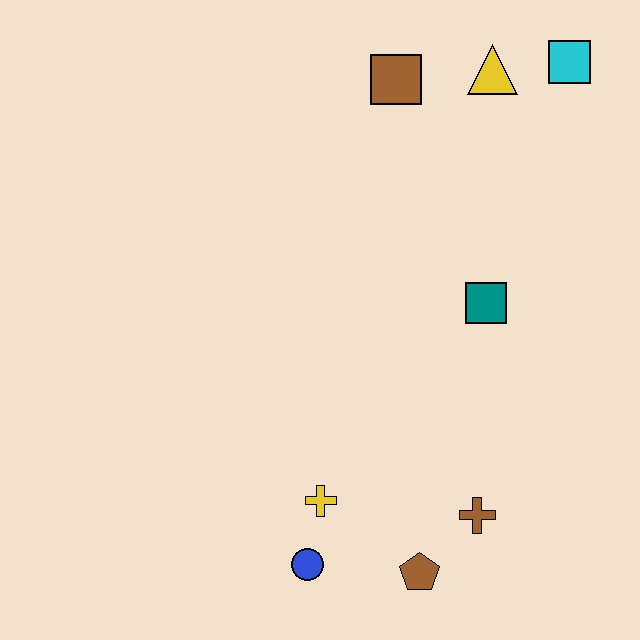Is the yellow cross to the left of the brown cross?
Yes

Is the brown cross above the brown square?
No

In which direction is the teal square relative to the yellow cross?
The teal square is above the yellow cross.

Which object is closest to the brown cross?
The brown pentagon is closest to the brown cross.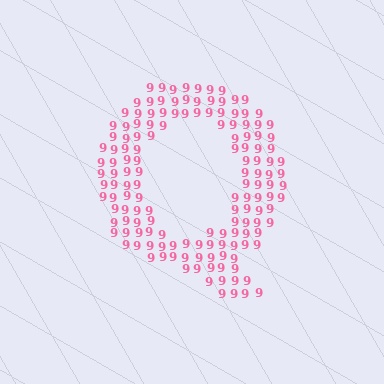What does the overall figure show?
The overall figure shows the letter Q.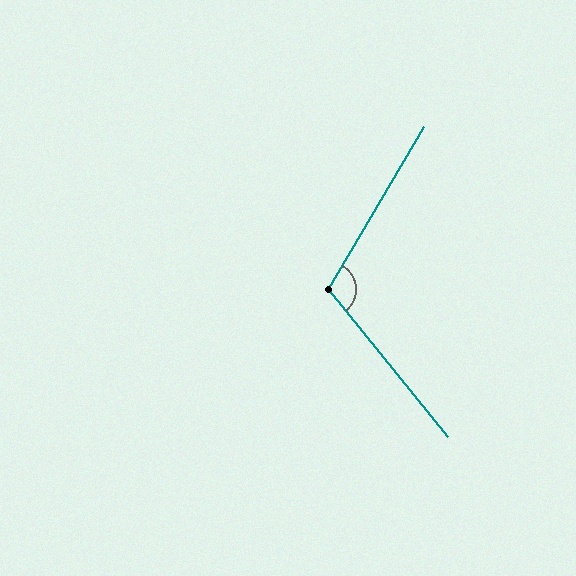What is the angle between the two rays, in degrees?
Approximately 110 degrees.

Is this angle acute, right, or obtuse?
It is obtuse.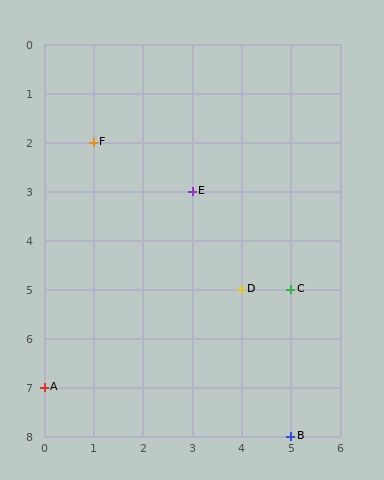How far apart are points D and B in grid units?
Points D and B are 1 column and 3 rows apart (about 3.2 grid units diagonally).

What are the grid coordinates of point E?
Point E is at grid coordinates (3, 3).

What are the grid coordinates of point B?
Point B is at grid coordinates (5, 8).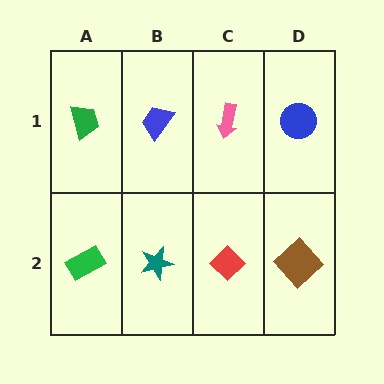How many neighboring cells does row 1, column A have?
2.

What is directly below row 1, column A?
A green rectangle.